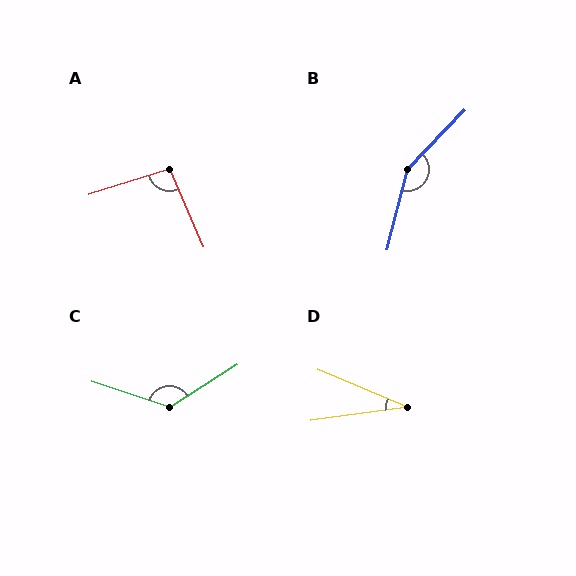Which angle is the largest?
B, at approximately 150 degrees.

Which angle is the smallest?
D, at approximately 30 degrees.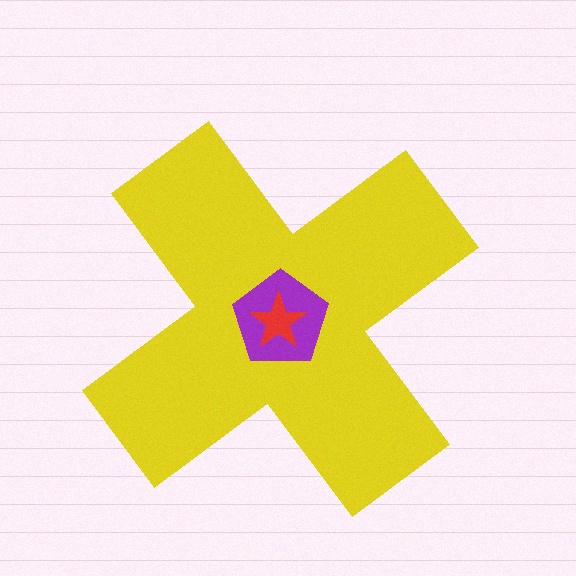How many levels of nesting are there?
3.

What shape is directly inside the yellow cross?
The purple pentagon.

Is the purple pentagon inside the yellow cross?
Yes.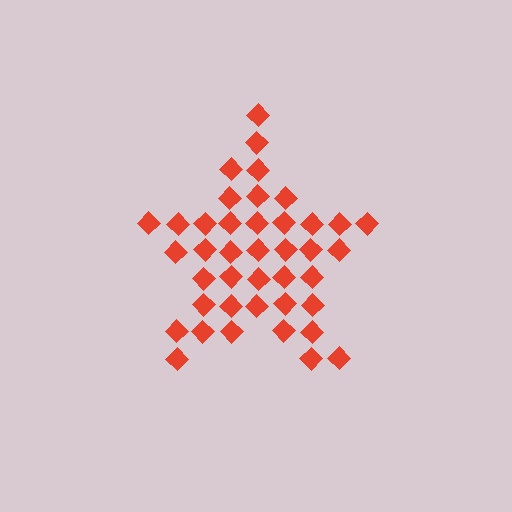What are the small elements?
The small elements are diamonds.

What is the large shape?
The large shape is a star.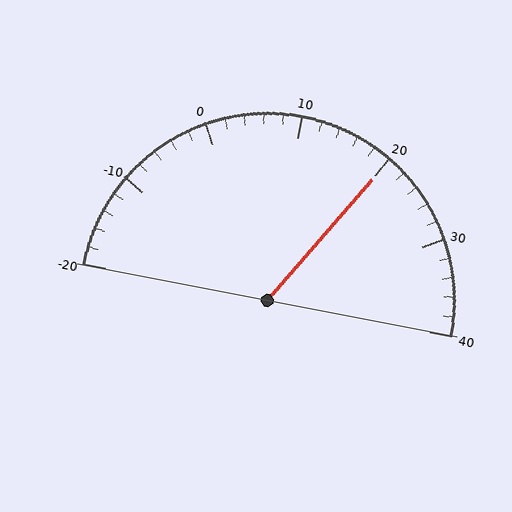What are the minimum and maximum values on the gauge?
The gauge ranges from -20 to 40.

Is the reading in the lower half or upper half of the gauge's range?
The reading is in the upper half of the range (-20 to 40).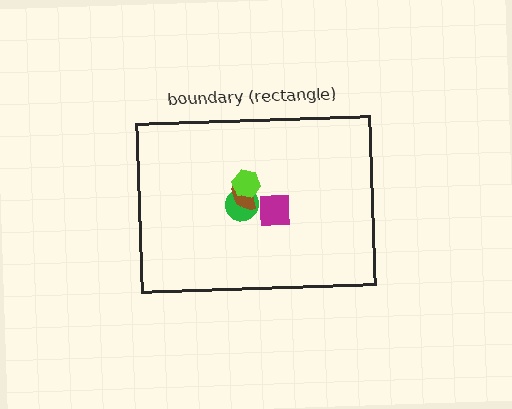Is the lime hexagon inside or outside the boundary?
Inside.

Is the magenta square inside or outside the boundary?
Inside.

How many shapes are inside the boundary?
4 inside, 0 outside.